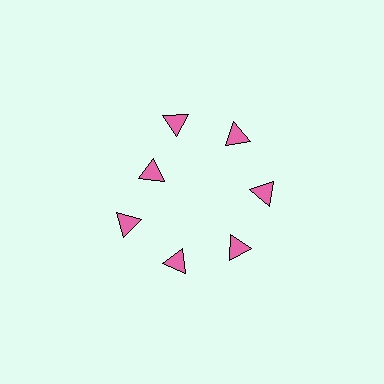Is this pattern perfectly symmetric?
No. The 7 pink triangles are arranged in a ring, but one element near the 10 o'clock position is pulled inward toward the center, breaking the 7-fold rotational symmetry.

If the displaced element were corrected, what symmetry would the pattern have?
It would have 7-fold rotational symmetry — the pattern would map onto itself every 51 degrees.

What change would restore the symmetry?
The symmetry would be restored by moving it outward, back onto the ring so that all 7 triangles sit at equal angles and equal distance from the center.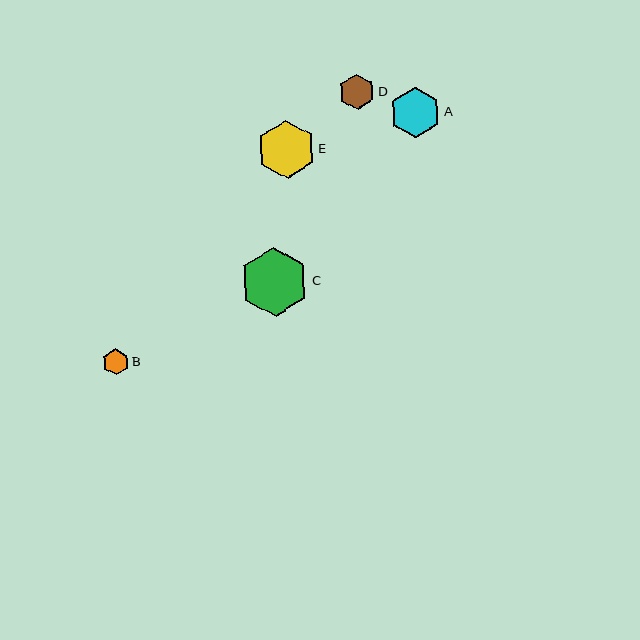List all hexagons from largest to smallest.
From largest to smallest: C, E, A, D, B.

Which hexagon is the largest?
Hexagon C is the largest with a size of approximately 69 pixels.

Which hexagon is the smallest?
Hexagon B is the smallest with a size of approximately 26 pixels.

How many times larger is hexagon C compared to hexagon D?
Hexagon C is approximately 1.9 times the size of hexagon D.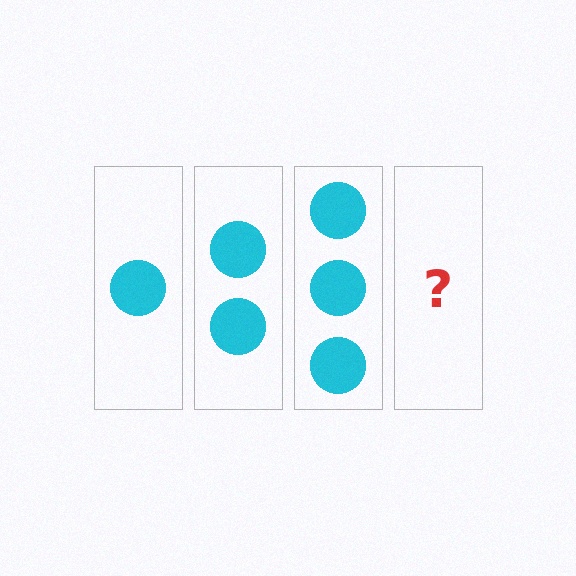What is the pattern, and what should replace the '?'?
The pattern is that each step adds one more circle. The '?' should be 4 circles.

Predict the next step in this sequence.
The next step is 4 circles.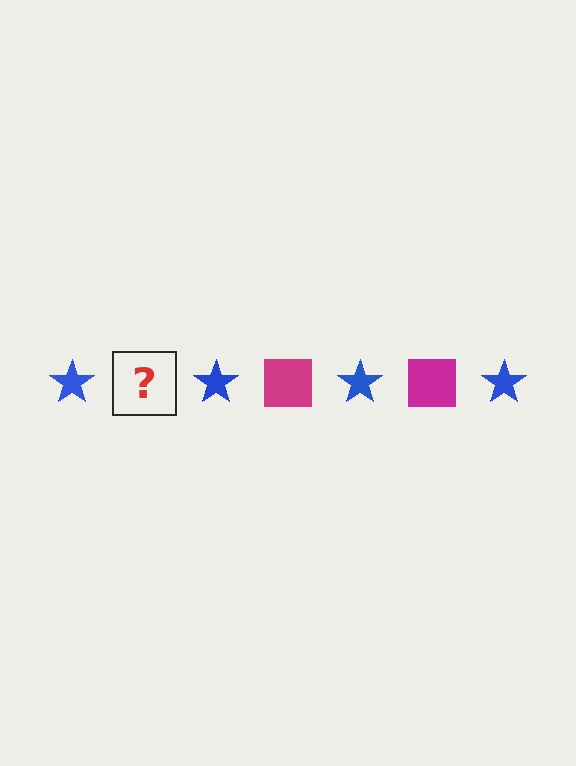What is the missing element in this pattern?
The missing element is a magenta square.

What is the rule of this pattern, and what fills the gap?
The rule is that the pattern alternates between blue star and magenta square. The gap should be filled with a magenta square.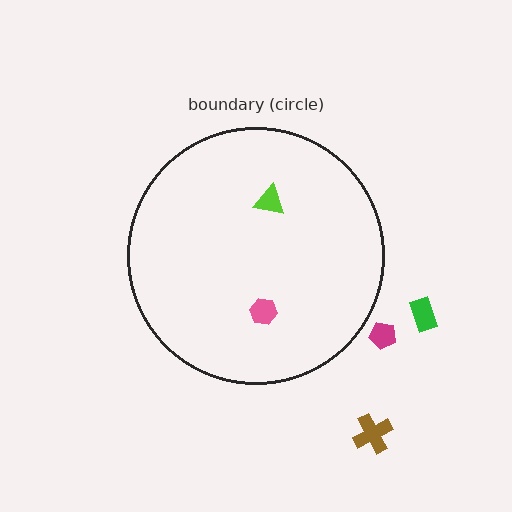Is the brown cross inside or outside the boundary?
Outside.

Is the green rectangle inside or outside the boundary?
Outside.